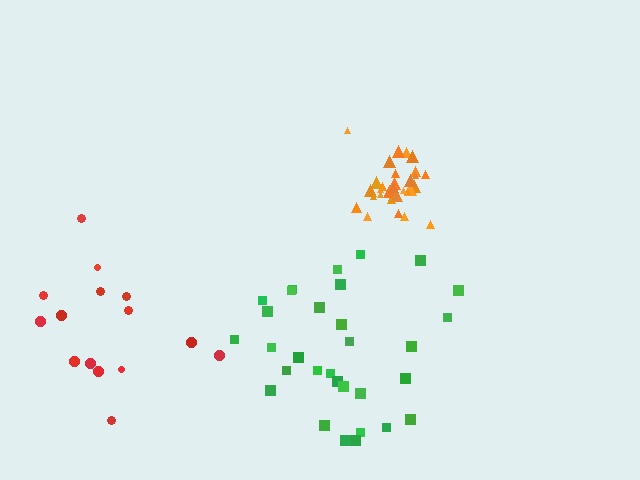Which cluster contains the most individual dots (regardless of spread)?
Orange (32).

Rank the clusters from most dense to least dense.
orange, green, red.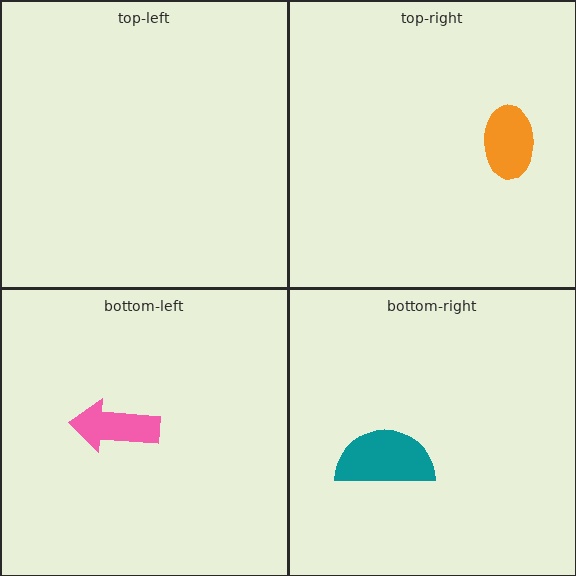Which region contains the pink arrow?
The bottom-left region.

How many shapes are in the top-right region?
1.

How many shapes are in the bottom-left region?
1.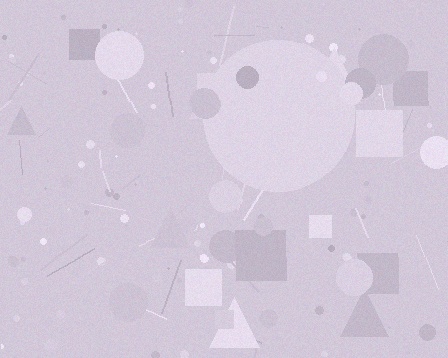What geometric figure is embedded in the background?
A circle is embedded in the background.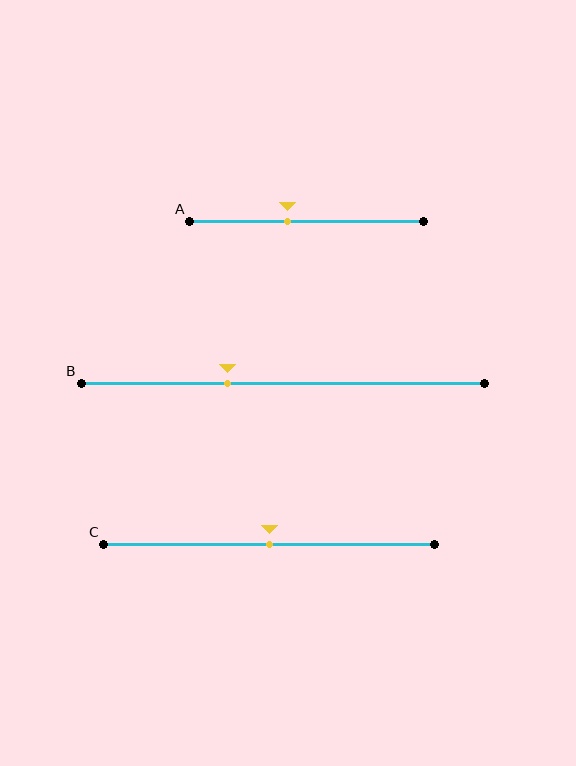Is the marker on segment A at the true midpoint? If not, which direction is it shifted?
No, the marker on segment A is shifted to the left by about 8% of the segment length.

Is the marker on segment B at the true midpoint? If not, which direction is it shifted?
No, the marker on segment B is shifted to the left by about 14% of the segment length.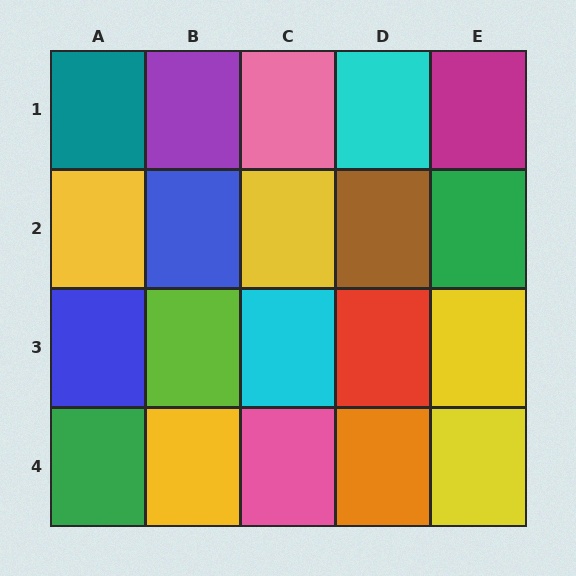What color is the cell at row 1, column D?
Cyan.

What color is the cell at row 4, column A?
Green.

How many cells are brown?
1 cell is brown.